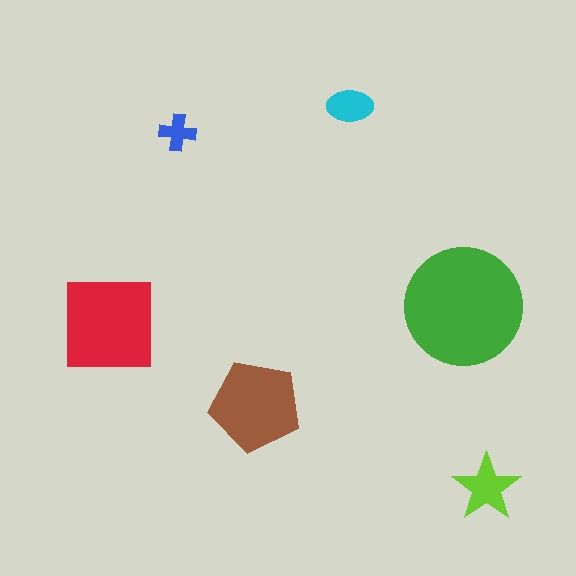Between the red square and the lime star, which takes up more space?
The red square.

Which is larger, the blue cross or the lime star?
The lime star.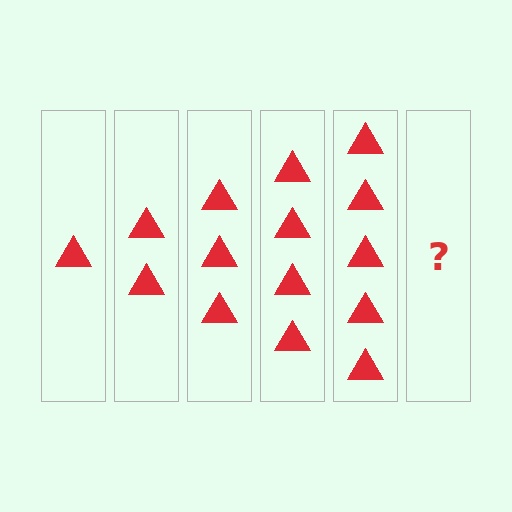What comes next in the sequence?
The next element should be 6 triangles.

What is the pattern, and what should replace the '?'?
The pattern is that each step adds one more triangle. The '?' should be 6 triangles.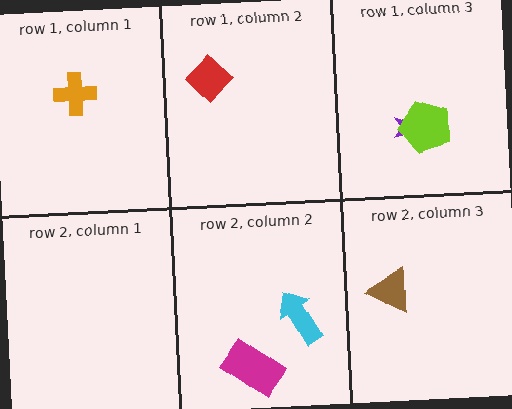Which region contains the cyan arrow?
The row 2, column 2 region.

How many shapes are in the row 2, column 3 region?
1.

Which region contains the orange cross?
The row 1, column 1 region.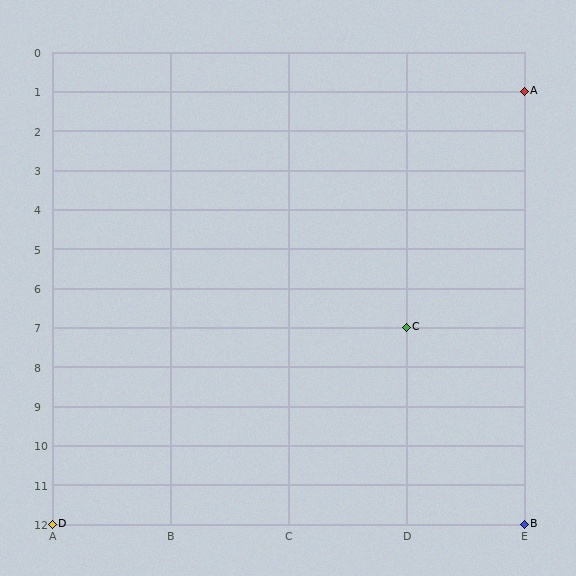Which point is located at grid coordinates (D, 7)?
Point C is at (D, 7).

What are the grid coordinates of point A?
Point A is at grid coordinates (E, 1).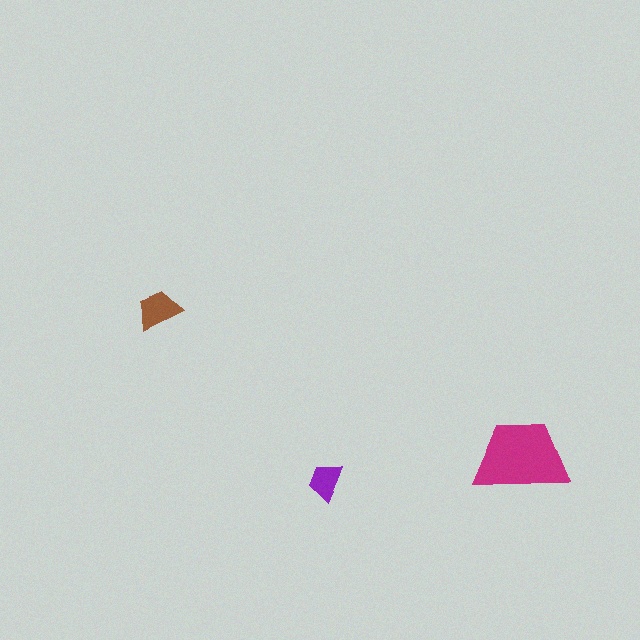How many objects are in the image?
There are 3 objects in the image.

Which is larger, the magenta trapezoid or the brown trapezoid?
The magenta one.